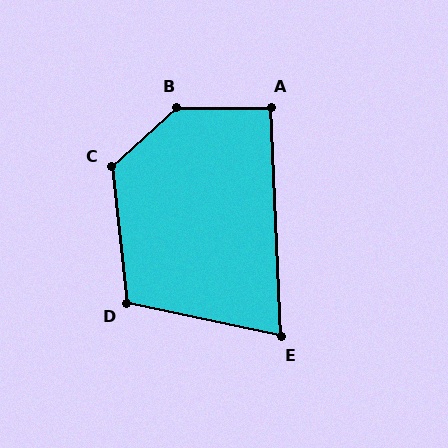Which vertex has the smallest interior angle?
E, at approximately 76 degrees.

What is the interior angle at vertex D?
Approximately 108 degrees (obtuse).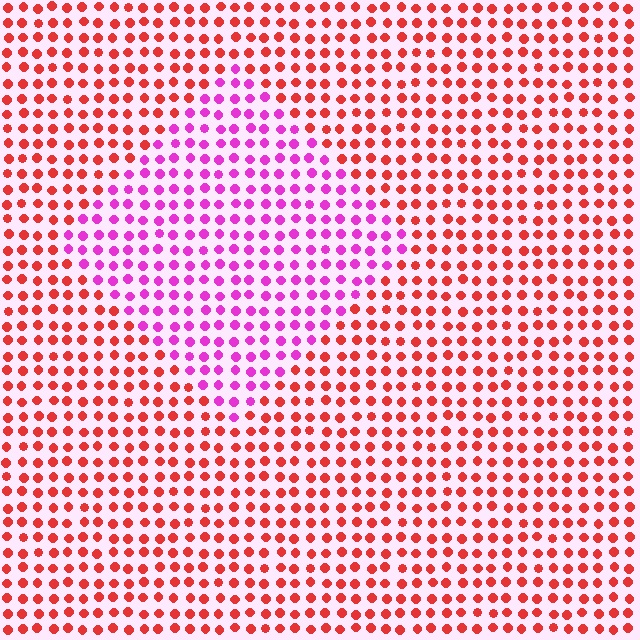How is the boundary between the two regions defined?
The boundary is defined purely by a slight shift in hue (about 54 degrees). Spacing, size, and orientation are identical on both sides.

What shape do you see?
I see a diamond.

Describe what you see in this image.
The image is filled with small red elements in a uniform arrangement. A diamond-shaped region is visible where the elements are tinted to a slightly different hue, forming a subtle color boundary.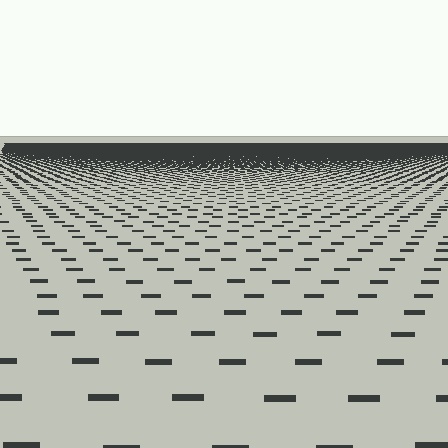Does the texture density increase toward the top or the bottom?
Density increases toward the top.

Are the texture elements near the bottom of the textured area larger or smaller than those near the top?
Larger. Near the bottom, elements are closer to the viewer and appear at a bigger on-screen size.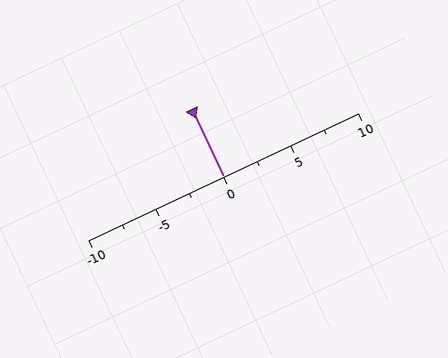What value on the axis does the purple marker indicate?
The marker indicates approximately 0.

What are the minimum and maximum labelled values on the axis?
The axis runs from -10 to 10.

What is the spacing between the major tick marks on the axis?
The major ticks are spaced 5 apart.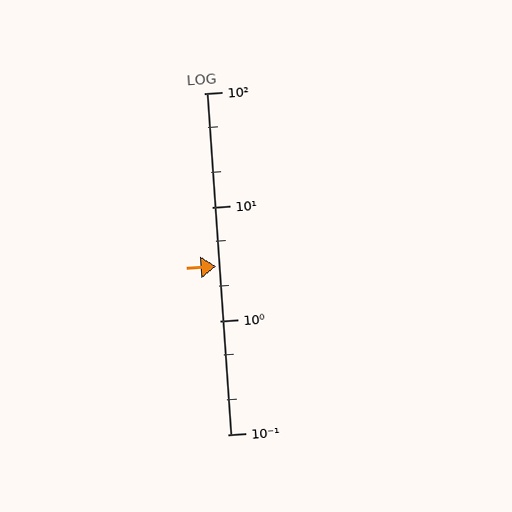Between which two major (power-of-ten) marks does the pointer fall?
The pointer is between 1 and 10.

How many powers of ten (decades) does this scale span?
The scale spans 3 decades, from 0.1 to 100.